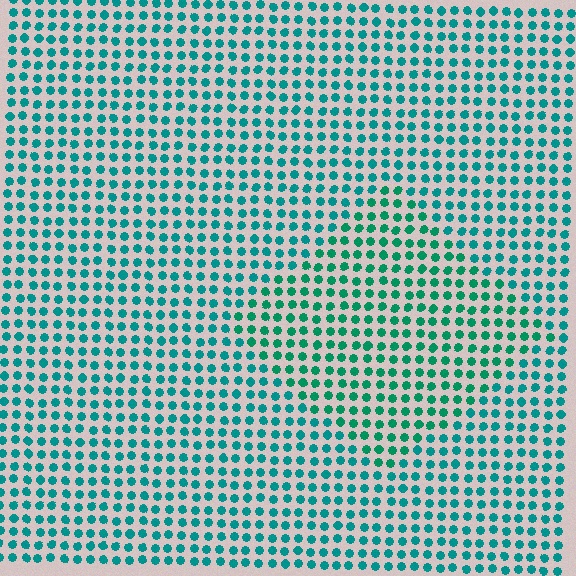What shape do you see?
I see a diamond.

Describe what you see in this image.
The image is filled with small teal elements in a uniform arrangement. A diamond-shaped region is visible where the elements are tinted to a slightly different hue, forming a subtle color boundary.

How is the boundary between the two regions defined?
The boundary is defined purely by a slight shift in hue (about 19 degrees). Spacing, size, and orientation are identical on both sides.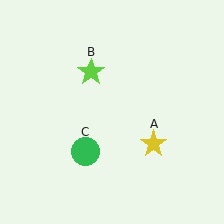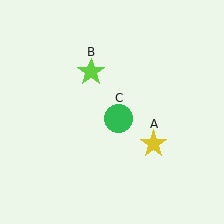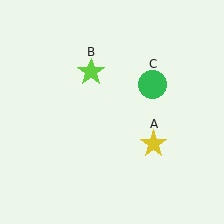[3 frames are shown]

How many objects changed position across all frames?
1 object changed position: green circle (object C).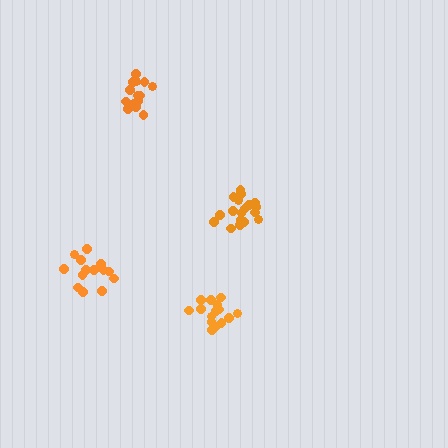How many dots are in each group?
Group 1: 14 dots, Group 2: 14 dots, Group 3: 19 dots, Group 4: 16 dots (63 total).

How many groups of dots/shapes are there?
There are 4 groups.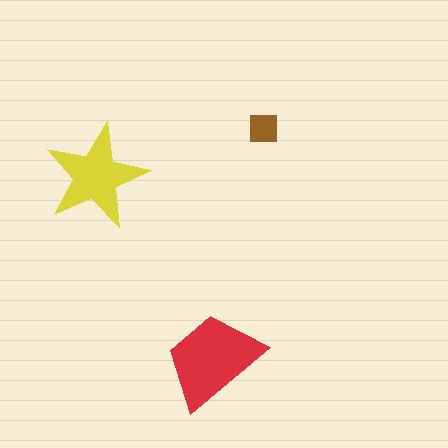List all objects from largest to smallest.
The red trapezoid, the yellow star, the brown square.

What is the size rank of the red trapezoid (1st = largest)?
1st.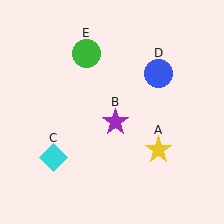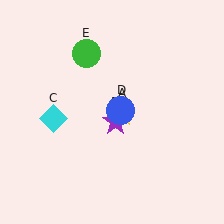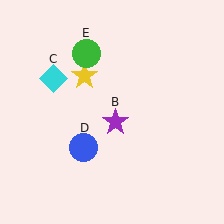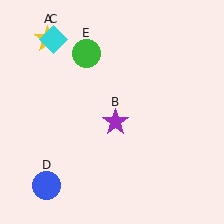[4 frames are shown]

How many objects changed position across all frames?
3 objects changed position: yellow star (object A), cyan diamond (object C), blue circle (object D).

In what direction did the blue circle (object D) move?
The blue circle (object D) moved down and to the left.